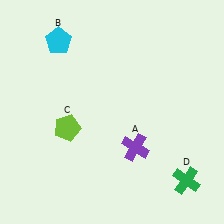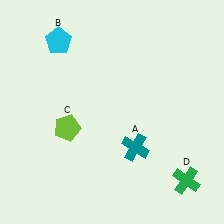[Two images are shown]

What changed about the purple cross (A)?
In Image 1, A is purple. In Image 2, it changed to teal.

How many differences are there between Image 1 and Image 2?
There is 1 difference between the two images.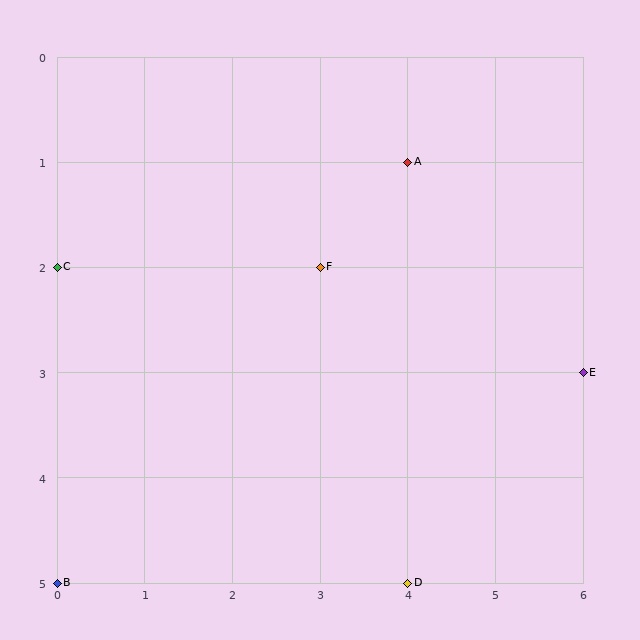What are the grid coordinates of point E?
Point E is at grid coordinates (6, 3).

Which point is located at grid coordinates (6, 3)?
Point E is at (6, 3).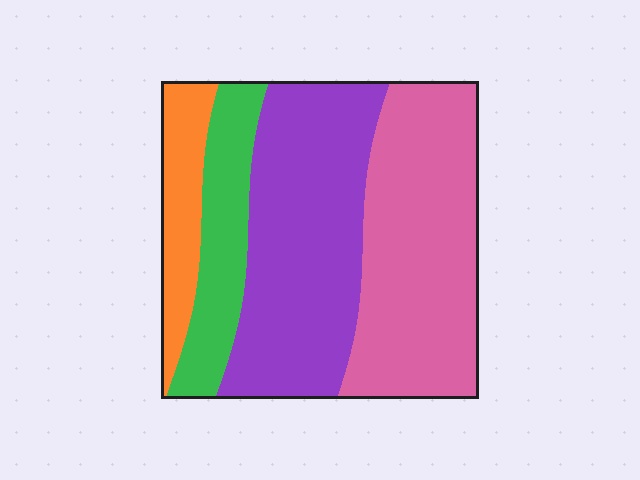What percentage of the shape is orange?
Orange takes up less than a quarter of the shape.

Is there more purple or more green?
Purple.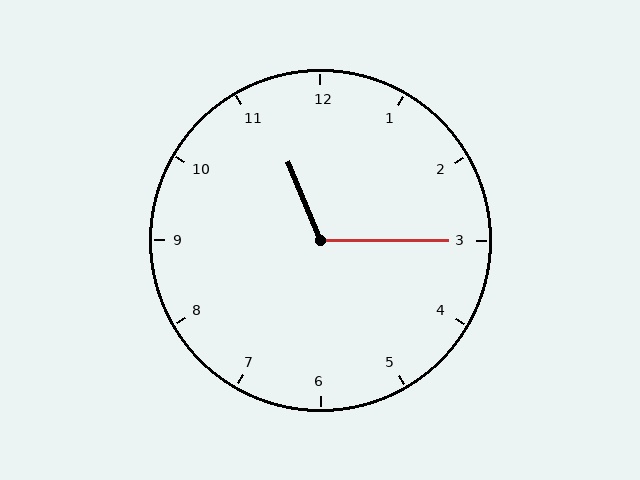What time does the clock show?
11:15.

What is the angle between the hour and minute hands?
Approximately 112 degrees.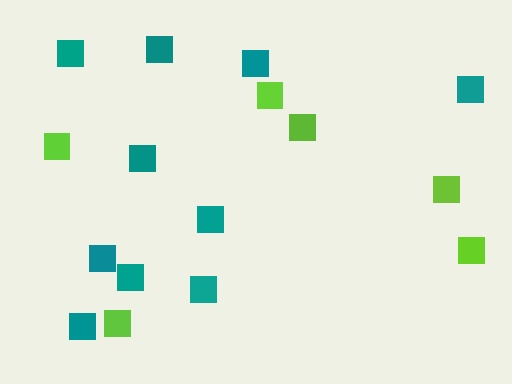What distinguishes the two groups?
There are 2 groups: one group of lime squares (6) and one group of teal squares (10).